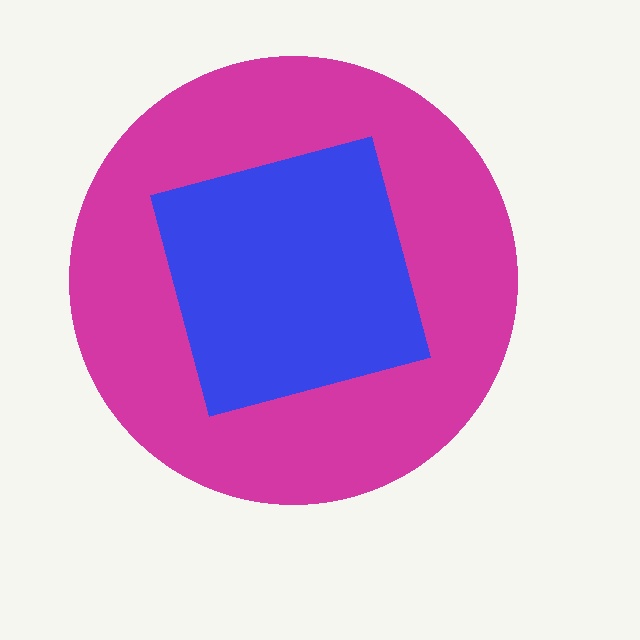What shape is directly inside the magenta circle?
The blue square.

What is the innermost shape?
The blue square.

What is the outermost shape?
The magenta circle.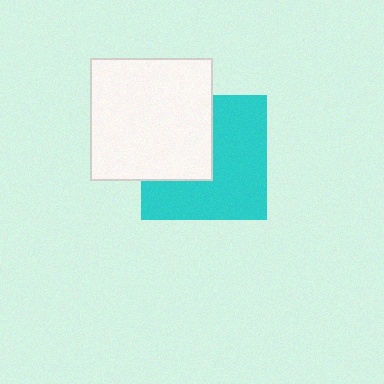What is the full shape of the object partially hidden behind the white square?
The partially hidden object is a cyan square.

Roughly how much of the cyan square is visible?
About half of it is visible (roughly 60%).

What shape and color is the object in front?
The object in front is a white square.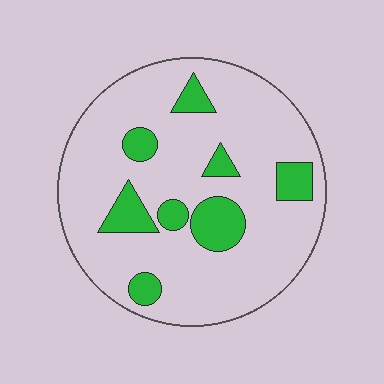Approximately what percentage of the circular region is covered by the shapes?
Approximately 20%.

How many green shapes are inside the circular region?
8.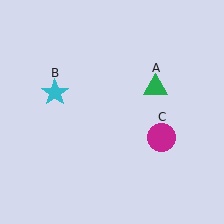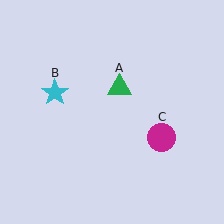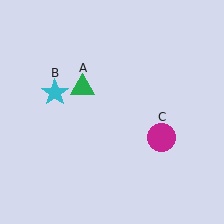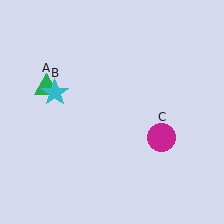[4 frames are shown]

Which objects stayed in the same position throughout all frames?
Cyan star (object B) and magenta circle (object C) remained stationary.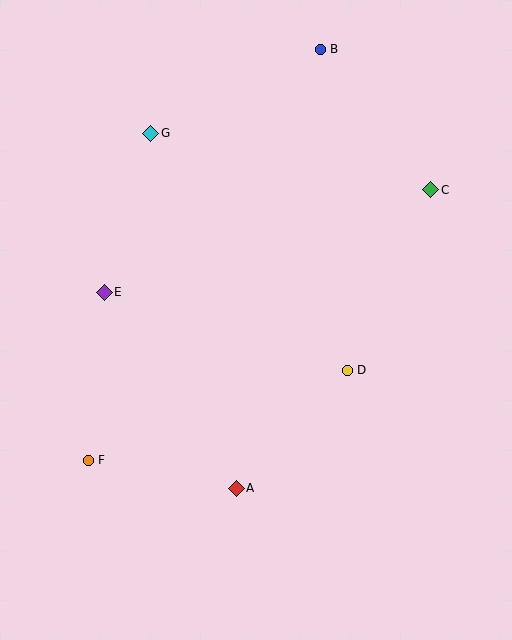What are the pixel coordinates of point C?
Point C is at (431, 190).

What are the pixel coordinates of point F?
Point F is at (88, 460).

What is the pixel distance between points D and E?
The distance between D and E is 255 pixels.